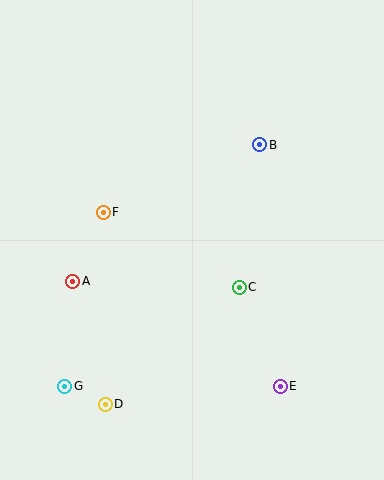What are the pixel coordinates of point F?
Point F is at (103, 212).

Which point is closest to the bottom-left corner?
Point G is closest to the bottom-left corner.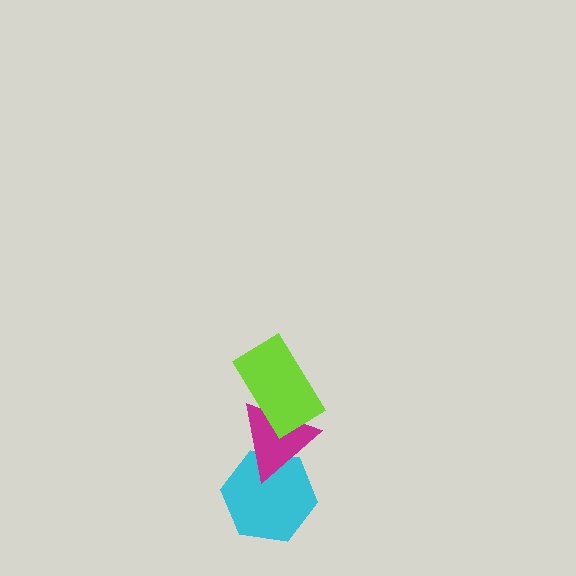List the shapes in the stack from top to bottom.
From top to bottom: the lime rectangle, the magenta triangle, the cyan hexagon.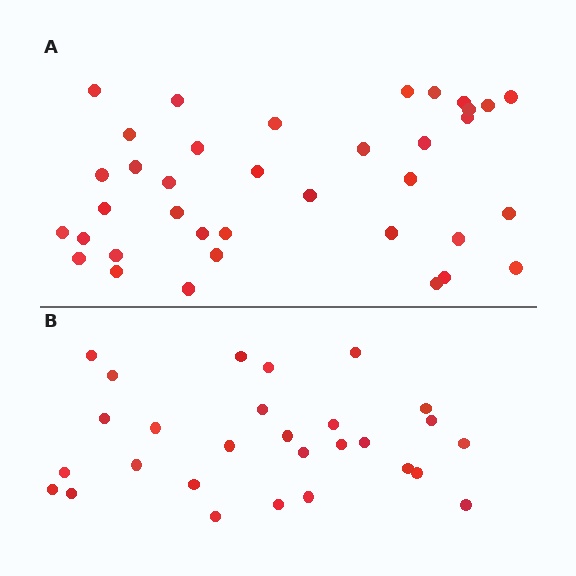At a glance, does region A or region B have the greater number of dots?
Region A (the top region) has more dots.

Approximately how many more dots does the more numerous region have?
Region A has roughly 8 or so more dots than region B.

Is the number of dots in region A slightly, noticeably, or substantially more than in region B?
Region A has noticeably more, but not dramatically so. The ratio is roughly 1.3 to 1.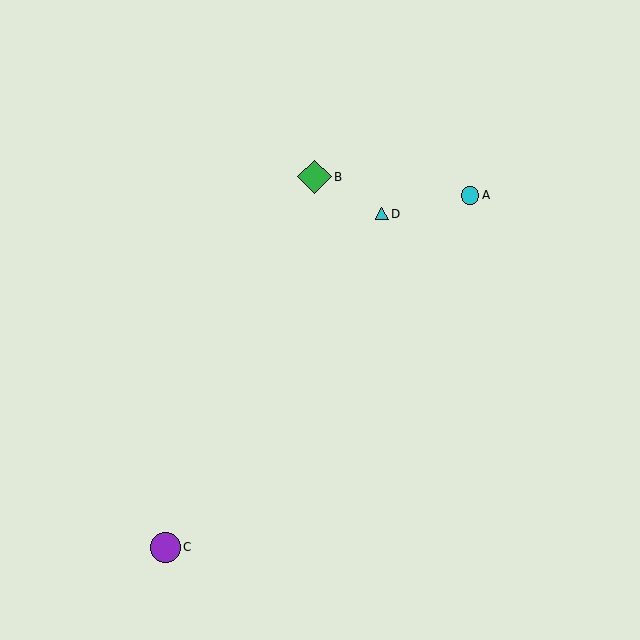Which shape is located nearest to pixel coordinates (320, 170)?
The green diamond (labeled B) at (314, 177) is nearest to that location.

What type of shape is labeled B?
Shape B is a green diamond.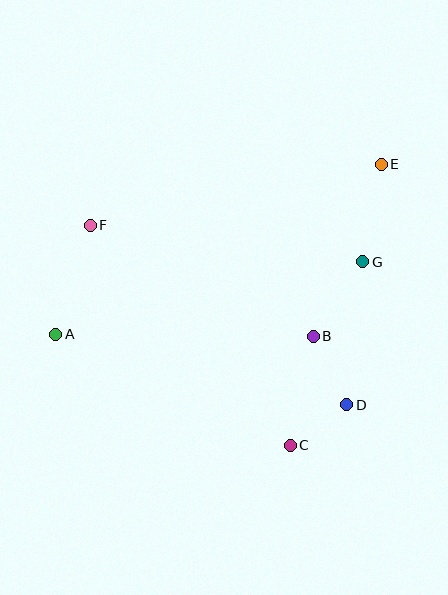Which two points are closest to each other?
Points C and D are closest to each other.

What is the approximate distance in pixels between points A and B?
The distance between A and B is approximately 258 pixels.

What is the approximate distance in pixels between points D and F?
The distance between D and F is approximately 313 pixels.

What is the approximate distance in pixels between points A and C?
The distance between A and C is approximately 260 pixels.